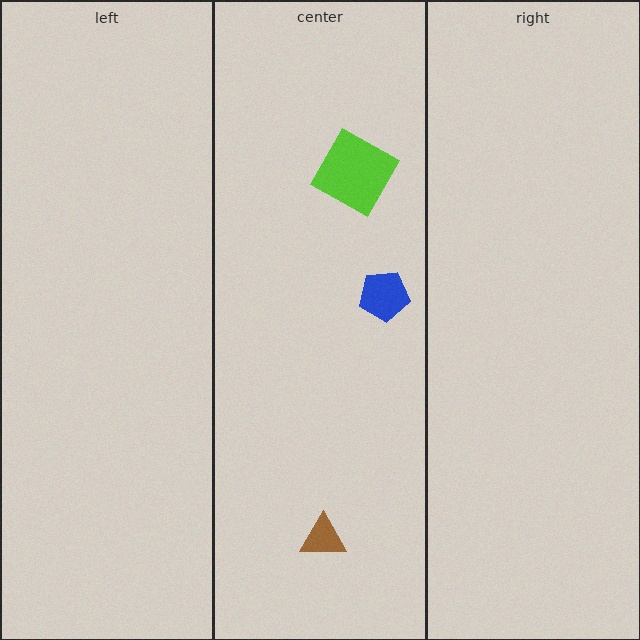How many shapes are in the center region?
3.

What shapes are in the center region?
The lime square, the brown triangle, the blue pentagon.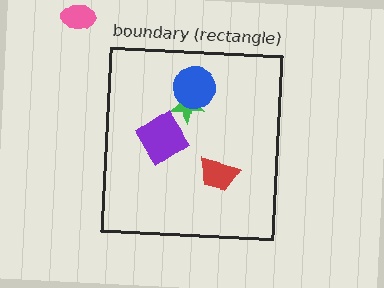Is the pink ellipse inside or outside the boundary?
Outside.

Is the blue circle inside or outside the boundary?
Inside.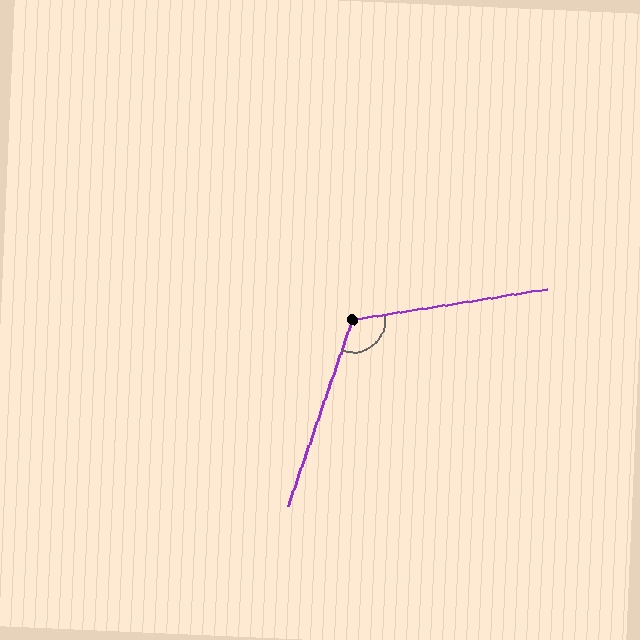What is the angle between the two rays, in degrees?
Approximately 118 degrees.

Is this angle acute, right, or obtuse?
It is obtuse.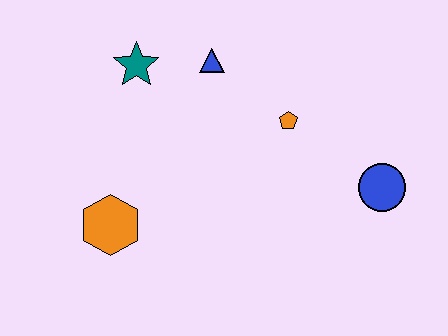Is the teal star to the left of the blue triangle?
Yes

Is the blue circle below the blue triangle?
Yes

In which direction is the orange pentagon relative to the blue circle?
The orange pentagon is to the left of the blue circle.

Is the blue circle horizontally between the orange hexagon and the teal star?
No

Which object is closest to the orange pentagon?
The blue triangle is closest to the orange pentagon.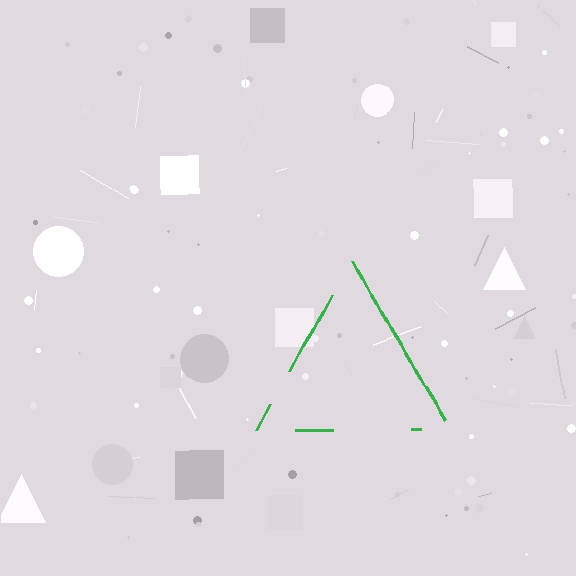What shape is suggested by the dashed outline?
The dashed outline suggests a triangle.